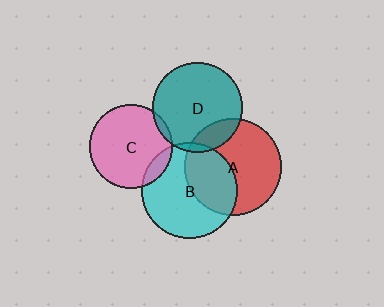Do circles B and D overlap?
Yes.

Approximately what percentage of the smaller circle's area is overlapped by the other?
Approximately 5%.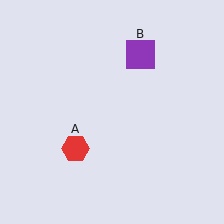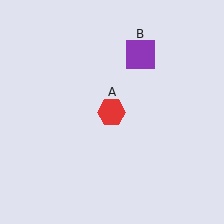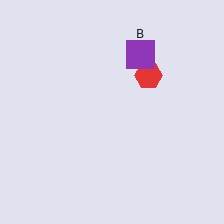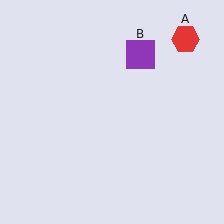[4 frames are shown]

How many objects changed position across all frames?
1 object changed position: red hexagon (object A).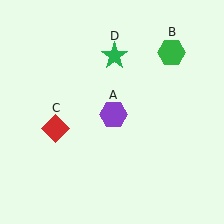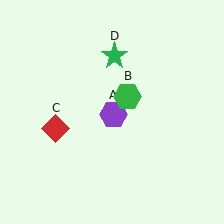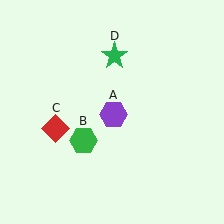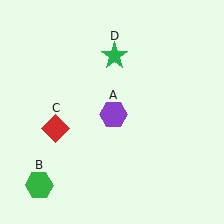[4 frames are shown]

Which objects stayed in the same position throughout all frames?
Purple hexagon (object A) and red diamond (object C) and green star (object D) remained stationary.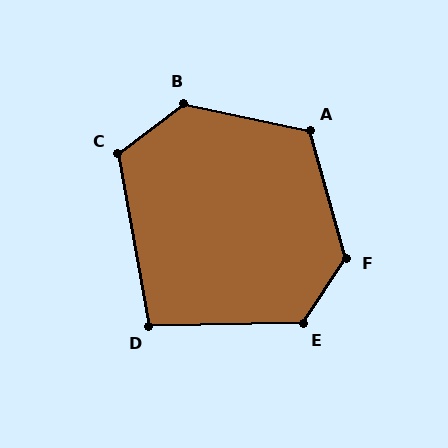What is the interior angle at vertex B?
Approximately 130 degrees (obtuse).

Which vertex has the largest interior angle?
F, at approximately 131 degrees.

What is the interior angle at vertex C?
Approximately 117 degrees (obtuse).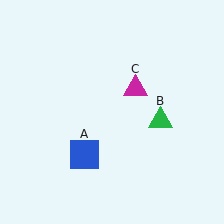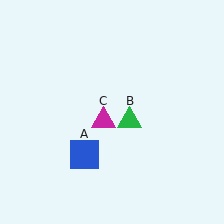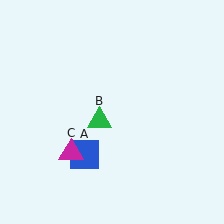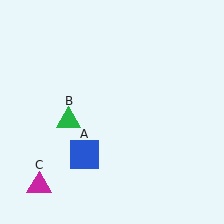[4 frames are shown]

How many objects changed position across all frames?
2 objects changed position: green triangle (object B), magenta triangle (object C).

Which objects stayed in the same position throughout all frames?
Blue square (object A) remained stationary.